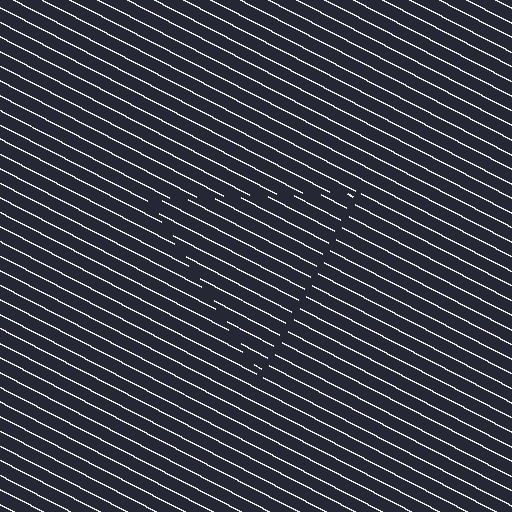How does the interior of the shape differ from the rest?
The interior of the shape contains the same grating, shifted by half a period — the contour is defined by the phase discontinuity where line-ends from the inner and outer gratings abut.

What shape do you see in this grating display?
An illusory triangle. The interior of the shape contains the same grating, shifted by half a period — the contour is defined by the phase discontinuity where line-ends from the inner and outer gratings abut.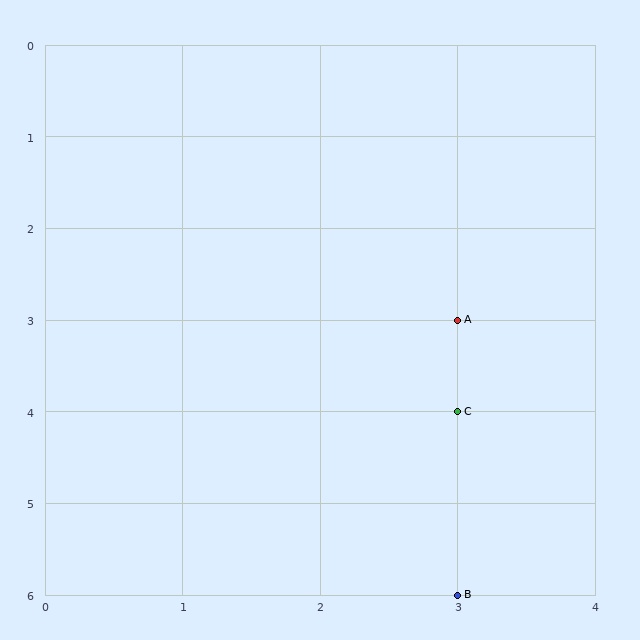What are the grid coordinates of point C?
Point C is at grid coordinates (3, 4).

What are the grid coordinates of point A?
Point A is at grid coordinates (3, 3).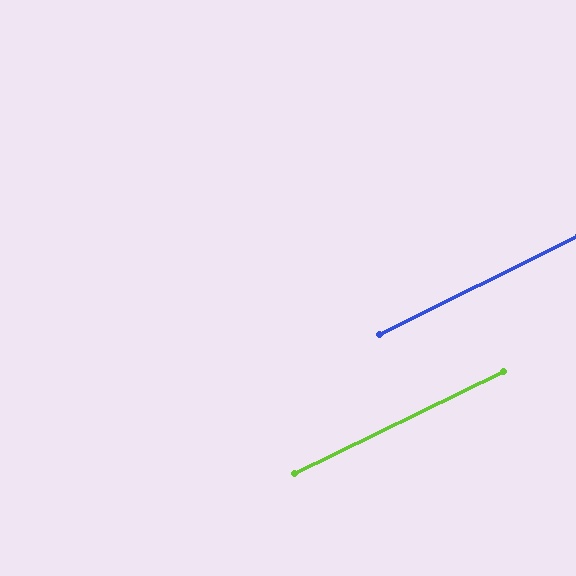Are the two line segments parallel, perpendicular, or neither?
Parallel — their directions differ by only 0.5°.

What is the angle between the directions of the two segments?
Approximately 1 degree.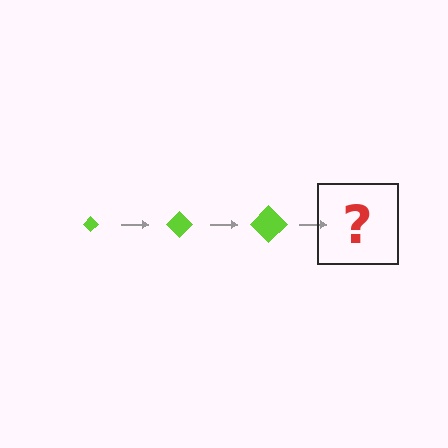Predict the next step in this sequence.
The next step is a lime diamond, larger than the previous one.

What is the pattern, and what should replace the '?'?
The pattern is that the diamond gets progressively larger each step. The '?' should be a lime diamond, larger than the previous one.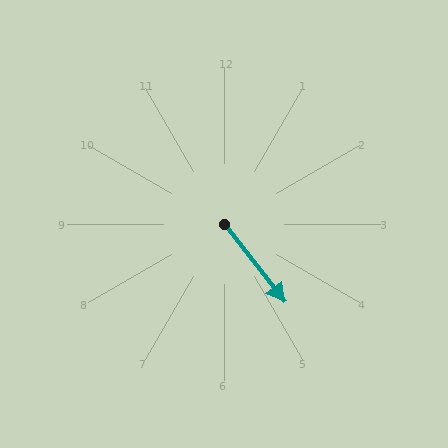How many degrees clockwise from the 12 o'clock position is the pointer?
Approximately 142 degrees.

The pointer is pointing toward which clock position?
Roughly 5 o'clock.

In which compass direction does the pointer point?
Southeast.